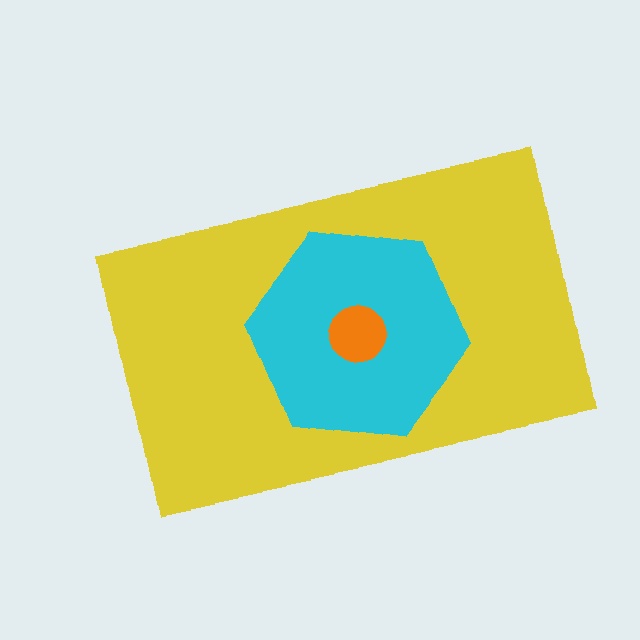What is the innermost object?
The orange circle.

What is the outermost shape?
The yellow rectangle.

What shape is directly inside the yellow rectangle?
The cyan hexagon.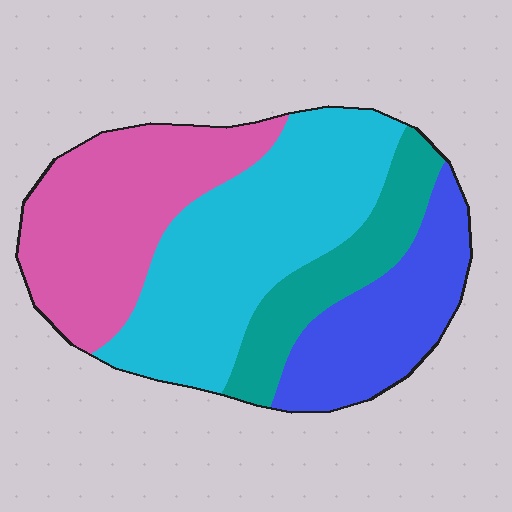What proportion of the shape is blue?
Blue covers about 20% of the shape.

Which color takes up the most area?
Cyan, at roughly 35%.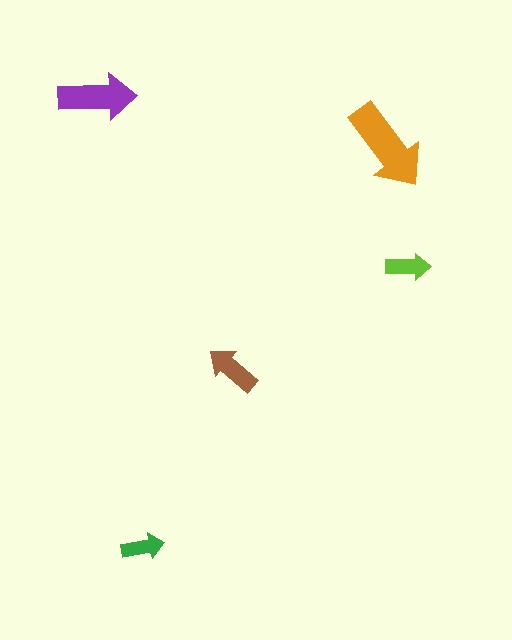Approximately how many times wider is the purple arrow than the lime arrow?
About 1.5 times wider.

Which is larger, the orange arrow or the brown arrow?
The orange one.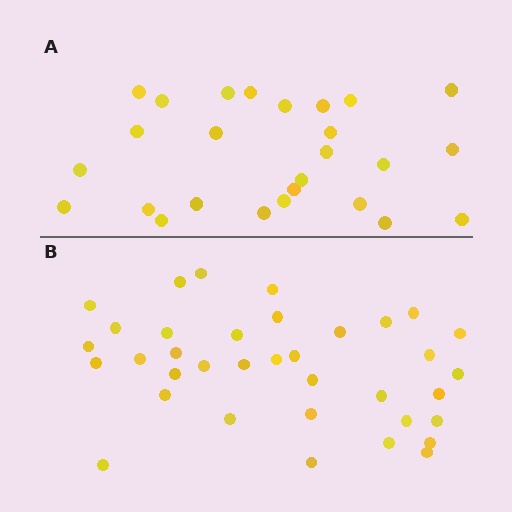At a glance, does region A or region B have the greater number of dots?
Region B (the bottom region) has more dots.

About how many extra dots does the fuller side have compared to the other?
Region B has roughly 10 or so more dots than region A.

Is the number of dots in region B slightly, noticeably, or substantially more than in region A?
Region B has noticeably more, but not dramatically so. The ratio is roughly 1.4 to 1.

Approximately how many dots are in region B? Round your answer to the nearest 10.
About 40 dots. (The exact count is 36, which rounds to 40.)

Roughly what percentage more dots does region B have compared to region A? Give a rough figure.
About 40% more.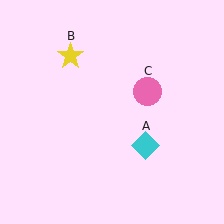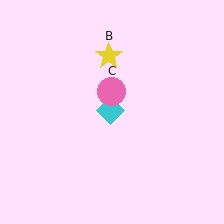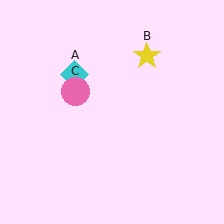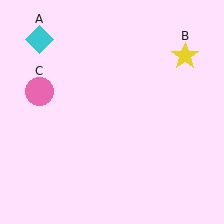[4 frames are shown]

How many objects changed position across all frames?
3 objects changed position: cyan diamond (object A), yellow star (object B), pink circle (object C).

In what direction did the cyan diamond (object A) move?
The cyan diamond (object A) moved up and to the left.